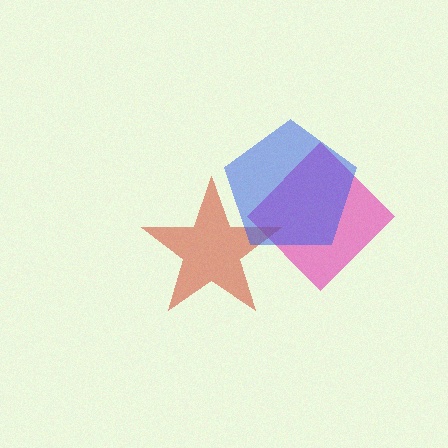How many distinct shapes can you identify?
There are 3 distinct shapes: a pink diamond, a red star, a blue pentagon.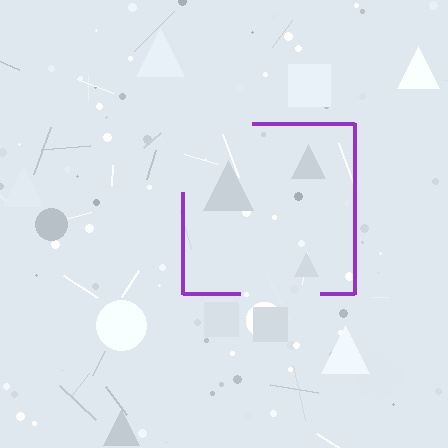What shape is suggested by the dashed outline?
The dashed outline suggests a square.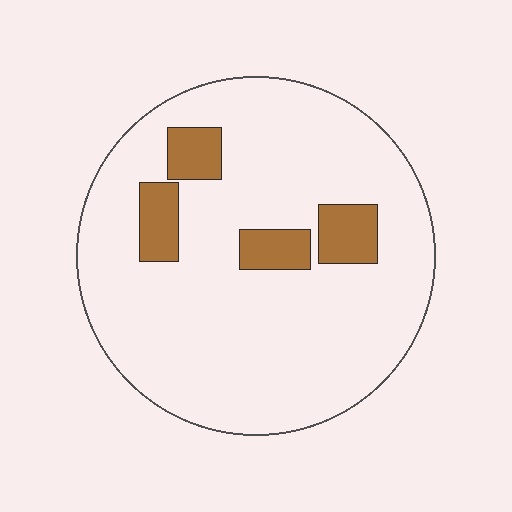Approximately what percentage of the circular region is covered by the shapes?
Approximately 10%.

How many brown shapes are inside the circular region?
4.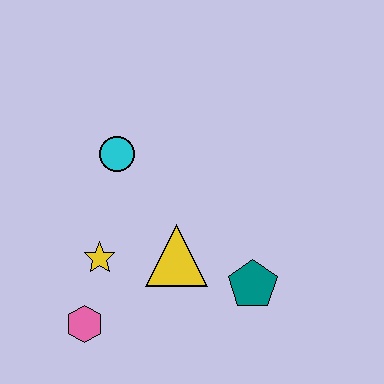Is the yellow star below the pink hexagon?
No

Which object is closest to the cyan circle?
The yellow star is closest to the cyan circle.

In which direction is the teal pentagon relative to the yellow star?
The teal pentagon is to the right of the yellow star.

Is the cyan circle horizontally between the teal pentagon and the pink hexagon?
Yes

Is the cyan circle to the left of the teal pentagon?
Yes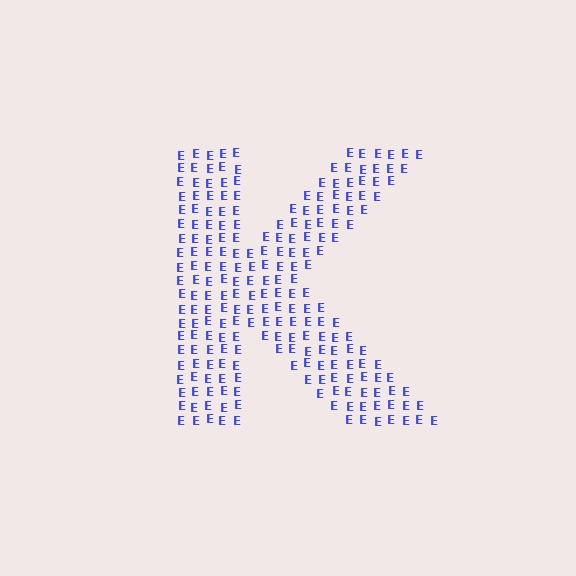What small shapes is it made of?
It is made of small letter E's.